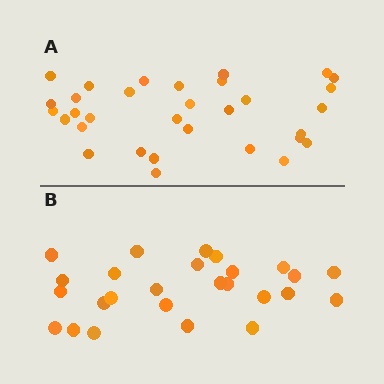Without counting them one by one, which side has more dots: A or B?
Region A (the top region) has more dots.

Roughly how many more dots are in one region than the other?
Region A has about 6 more dots than region B.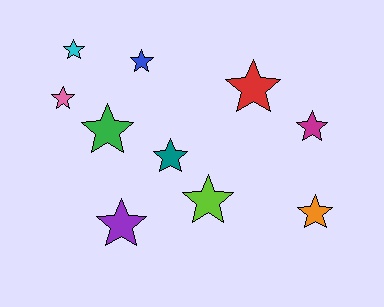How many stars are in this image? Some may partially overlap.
There are 10 stars.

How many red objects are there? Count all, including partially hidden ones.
There is 1 red object.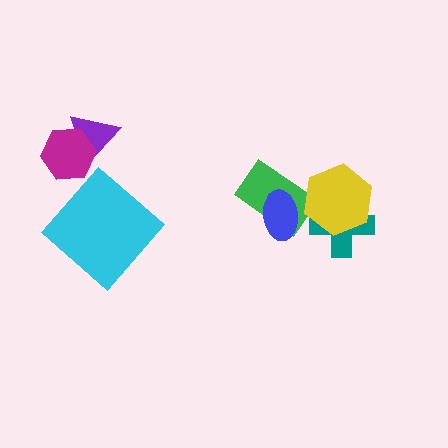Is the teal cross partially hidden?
Yes, it is partially covered by another shape.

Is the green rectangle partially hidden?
Yes, it is partially covered by another shape.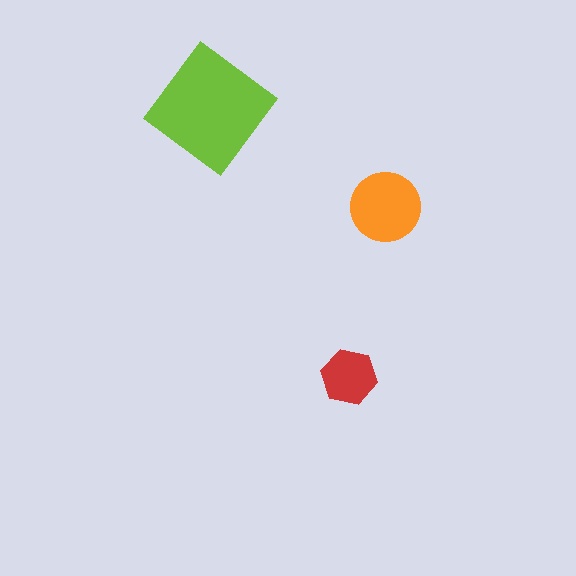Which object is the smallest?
The red hexagon.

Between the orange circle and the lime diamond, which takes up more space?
The lime diamond.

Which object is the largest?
The lime diamond.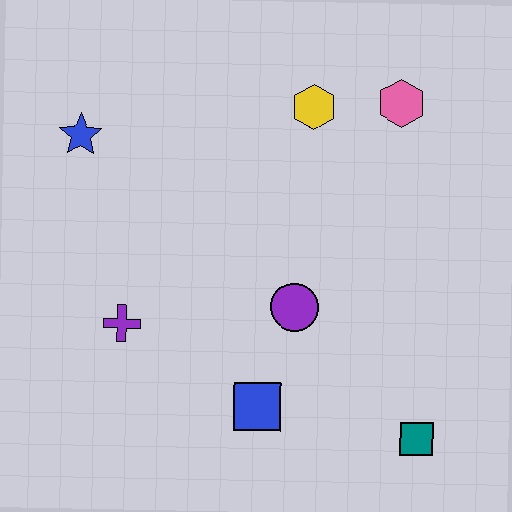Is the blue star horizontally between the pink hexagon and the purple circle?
No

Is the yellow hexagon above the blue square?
Yes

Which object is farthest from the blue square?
The pink hexagon is farthest from the blue square.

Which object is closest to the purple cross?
The blue square is closest to the purple cross.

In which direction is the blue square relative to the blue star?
The blue square is below the blue star.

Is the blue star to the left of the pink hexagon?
Yes